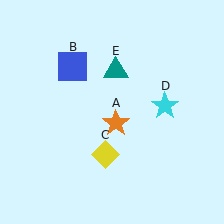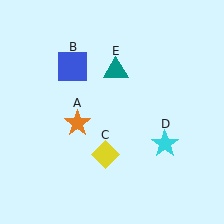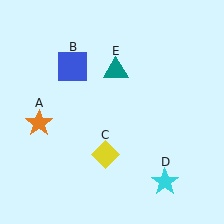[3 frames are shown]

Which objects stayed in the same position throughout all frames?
Blue square (object B) and yellow diamond (object C) and teal triangle (object E) remained stationary.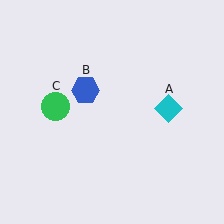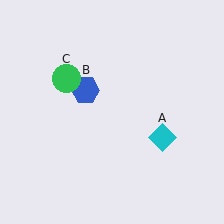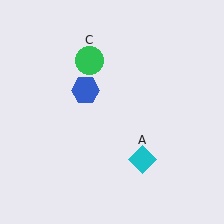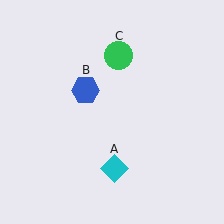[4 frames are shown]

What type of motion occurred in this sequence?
The cyan diamond (object A), green circle (object C) rotated clockwise around the center of the scene.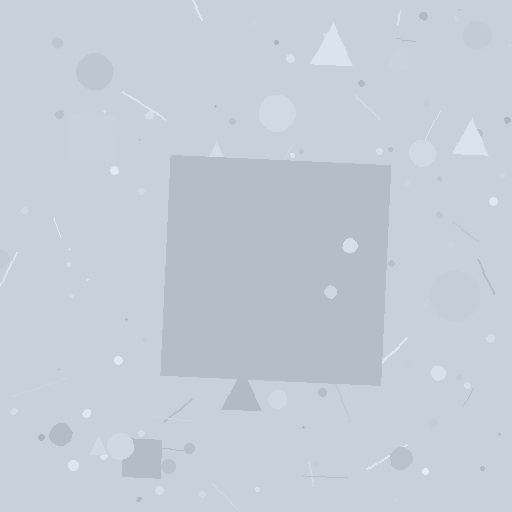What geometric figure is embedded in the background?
A square is embedded in the background.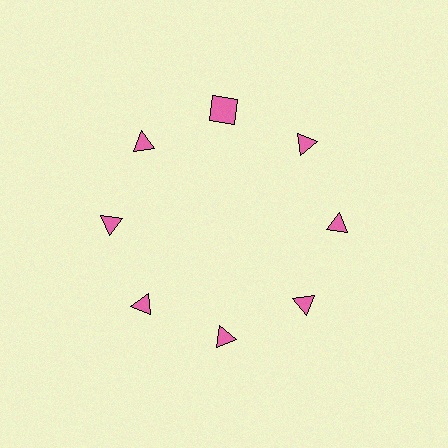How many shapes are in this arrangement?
There are 8 shapes arranged in a ring pattern.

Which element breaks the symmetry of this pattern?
The pink square at roughly the 12 o'clock position breaks the symmetry. All other shapes are pink triangles.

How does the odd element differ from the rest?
It has a different shape: square instead of triangle.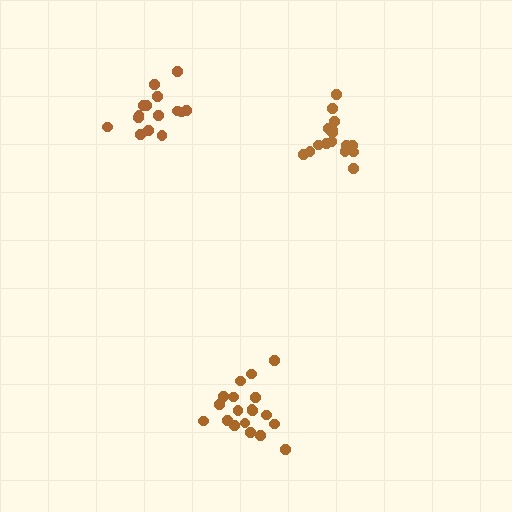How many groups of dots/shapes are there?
There are 3 groups.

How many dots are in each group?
Group 1: 19 dots, Group 2: 15 dots, Group 3: 16 dots (50 total).